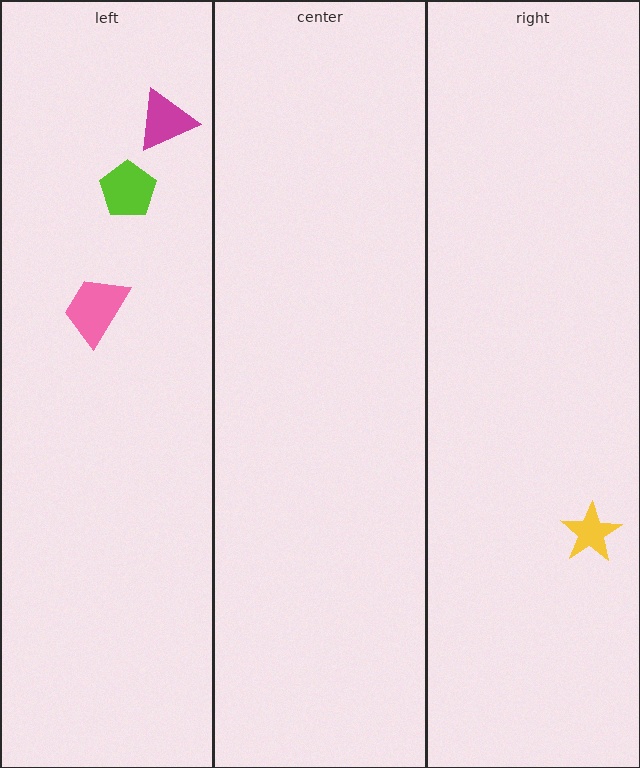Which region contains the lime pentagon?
The left region.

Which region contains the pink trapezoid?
The left region.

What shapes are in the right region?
The yellow star.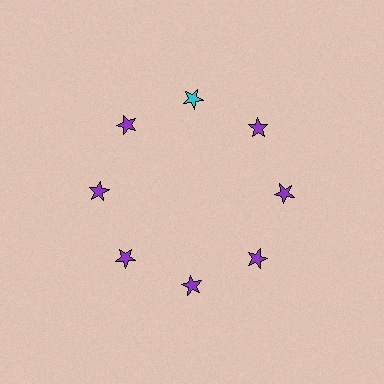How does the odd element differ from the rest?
It has a different color: cyan instead of purple.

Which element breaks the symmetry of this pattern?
The cyan star at roughly the 12 o'clock position breaks the symmetry. All other shapes are purple stars.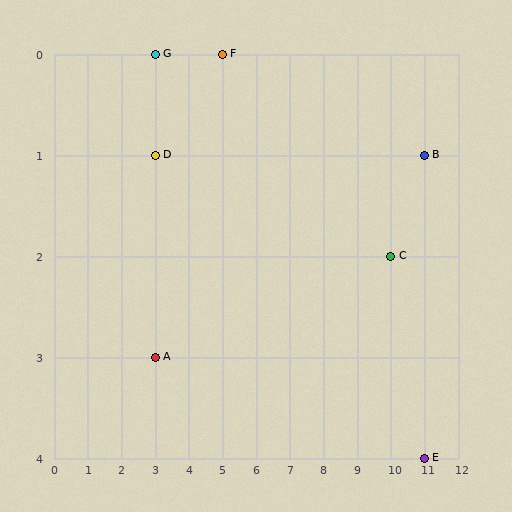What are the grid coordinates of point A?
Point A is at grid coordinates (3, 3).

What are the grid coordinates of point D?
Point D is at grid coordinates (3, 1).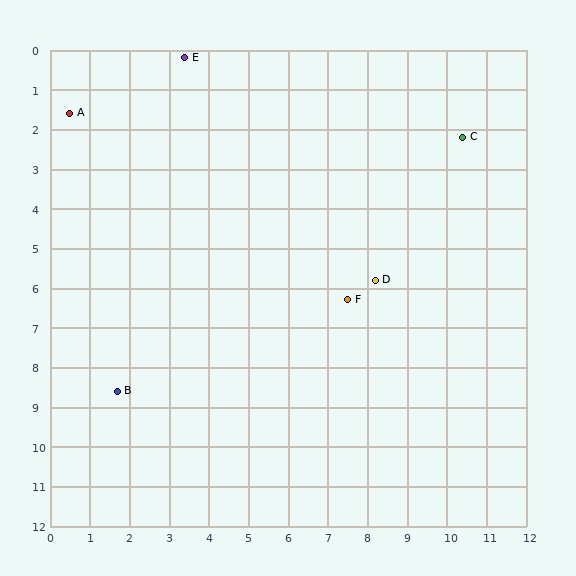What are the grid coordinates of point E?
Point E is at approximately (3.4, 0.2).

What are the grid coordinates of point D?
Point D is at approximately (8.2, 5.8).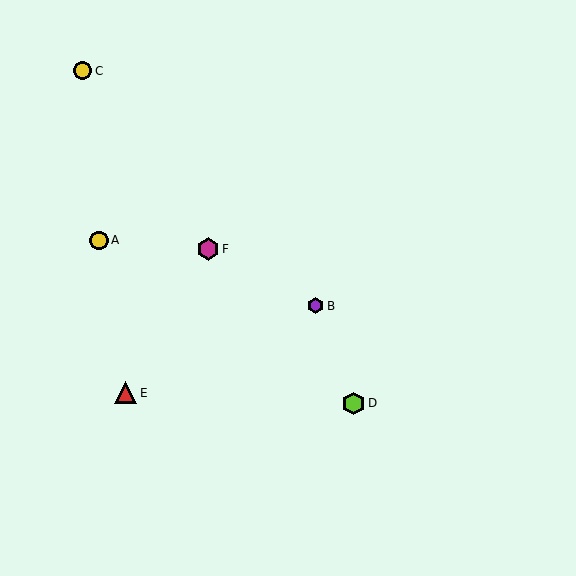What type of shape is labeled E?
Shape E is a red triangle.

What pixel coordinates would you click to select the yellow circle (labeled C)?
Click at (83, 71) to select the yellow circle C.